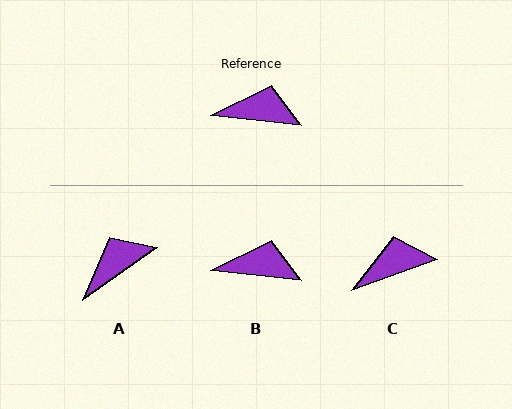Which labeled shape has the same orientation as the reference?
B.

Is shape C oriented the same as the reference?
No, it is off by about 26 degrees.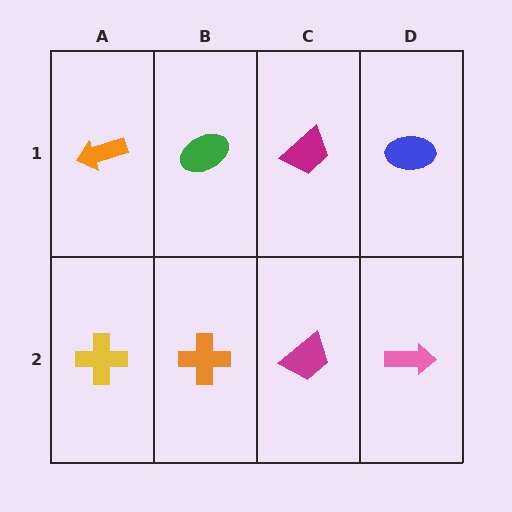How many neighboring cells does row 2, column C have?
3.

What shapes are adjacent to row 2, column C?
A magenta trapezoid (row 1, column C), an orange cross (row 2, column B), a pink arrow (row 2, column D).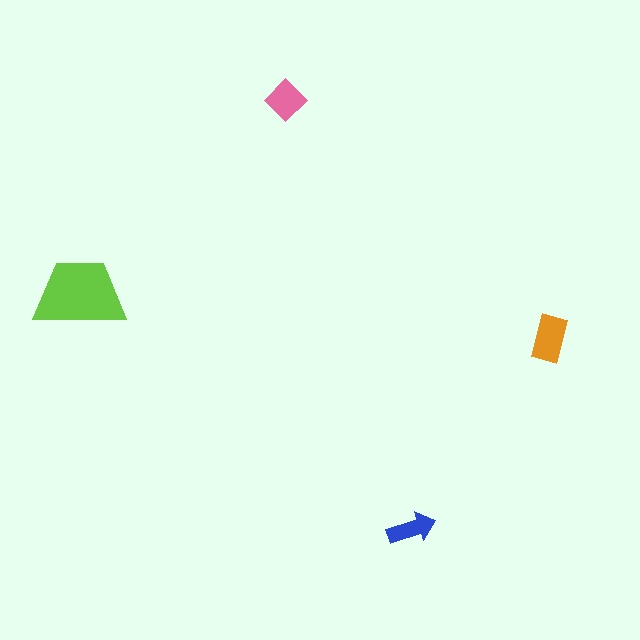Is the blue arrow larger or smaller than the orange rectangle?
Smaller.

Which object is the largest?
The lime trapezoid.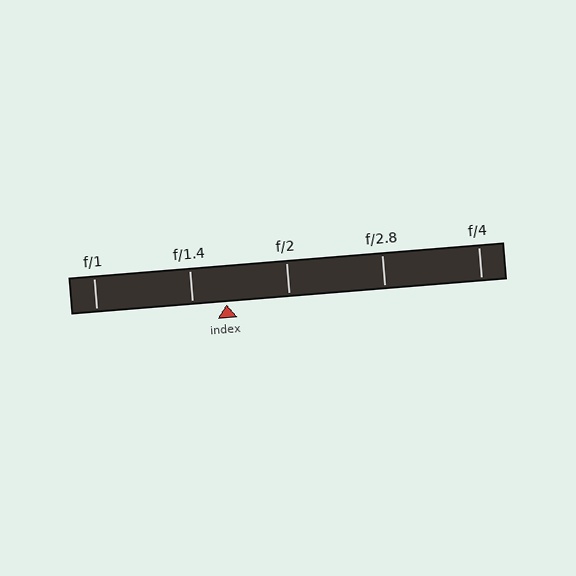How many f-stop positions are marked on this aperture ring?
There are 5 f-stop positions marked.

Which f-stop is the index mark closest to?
The index mark is closest to f/1.4.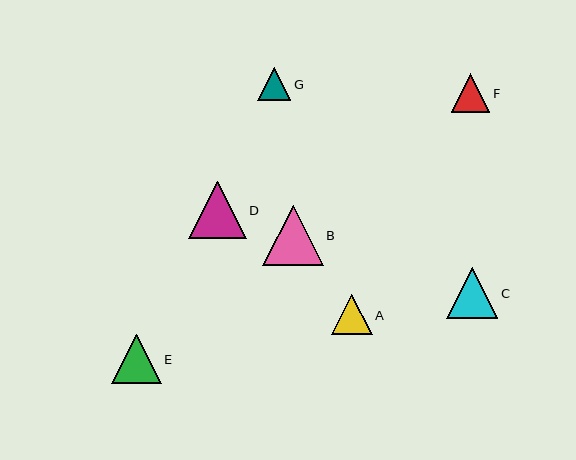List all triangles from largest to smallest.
From largest to smallest: B, D, C, E, A, F, G.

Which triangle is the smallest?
Triangle G is the smallest with a size of approximately 33 pixels.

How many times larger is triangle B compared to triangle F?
Triangle B is approximately 1.6 times the size of triangle F.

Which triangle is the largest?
Triangle B is the largest with a size of approximately 60 pixels.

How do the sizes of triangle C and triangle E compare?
Triangle C and triangle E are approximately the same size.